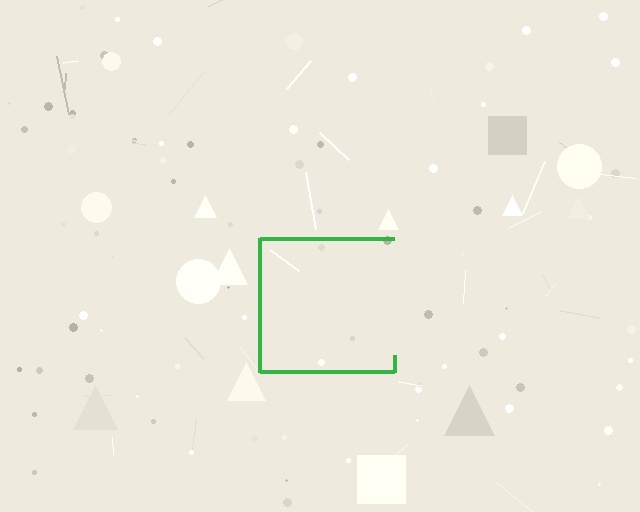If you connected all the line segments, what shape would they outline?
They would outline a square.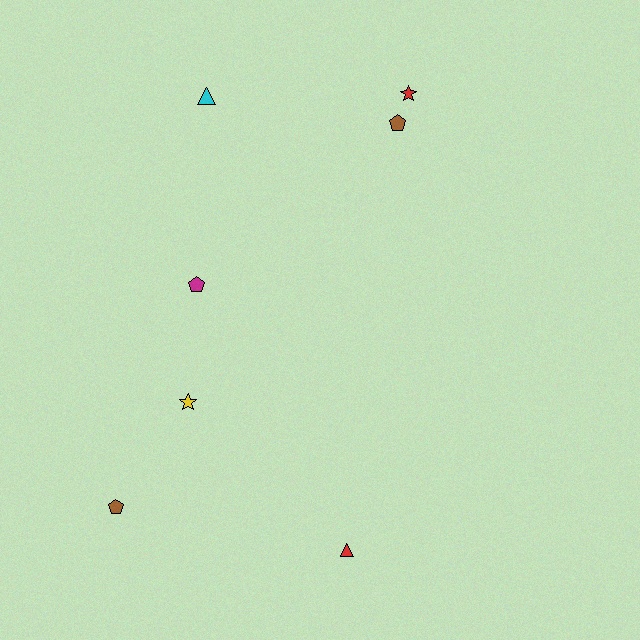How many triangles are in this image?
There are 2 triangles.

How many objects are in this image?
There are 7 objects.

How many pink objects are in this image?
There are no pink objects.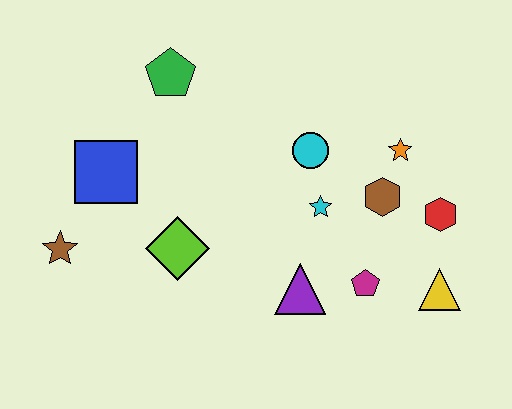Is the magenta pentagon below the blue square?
Yes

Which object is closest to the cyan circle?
The cyan star is closest to the cyan circle.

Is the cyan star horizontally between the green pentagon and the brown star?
No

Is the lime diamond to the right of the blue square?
Yes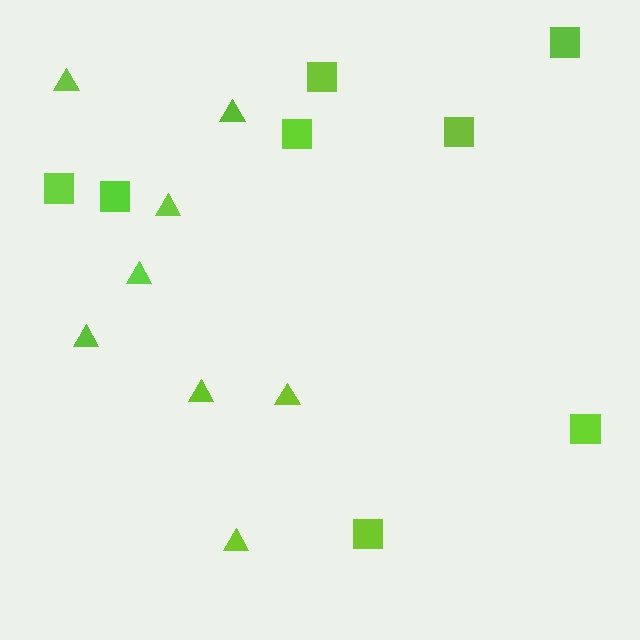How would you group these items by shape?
There are 2 groups: one group of triangles (8) and one group of squares (8).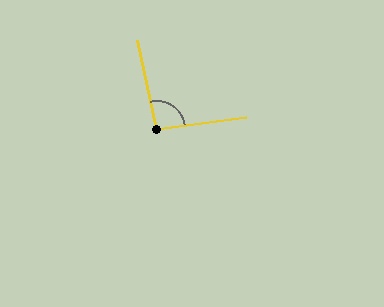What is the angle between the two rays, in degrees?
Approximately 95 degrees.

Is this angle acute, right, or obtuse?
It is obtuse.